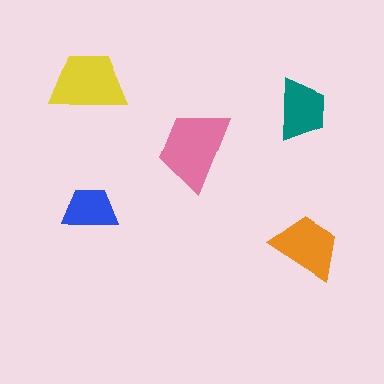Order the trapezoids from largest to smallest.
the pink one, the yellow one, the orange one, the teal one, the blue one.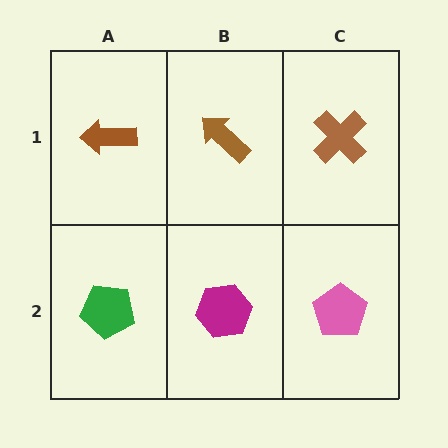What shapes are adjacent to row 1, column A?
A green pentagon (row 2, column A), a brown arrow (row 1, column B).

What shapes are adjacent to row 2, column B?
A brown arrow (row 1, column B), a green pentagon (row 2, column A), a pink pentagon (row 2, column C).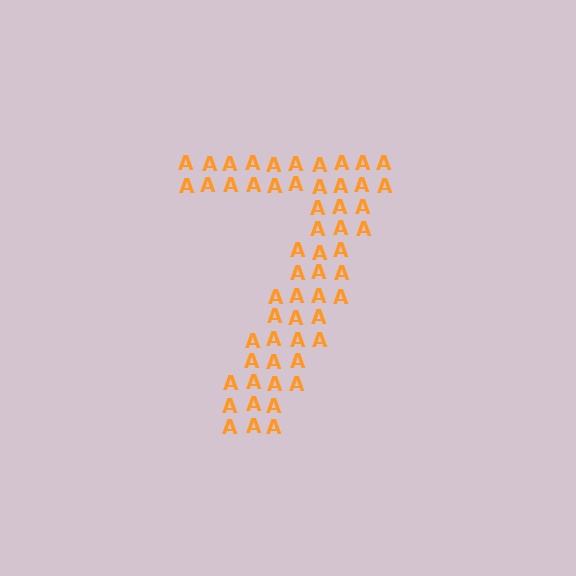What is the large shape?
The large shape is the digit 7.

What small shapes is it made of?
It is made of small letter A's.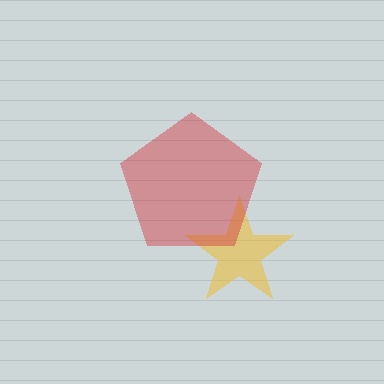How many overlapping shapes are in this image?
There are 2 overlapping shapes in the image.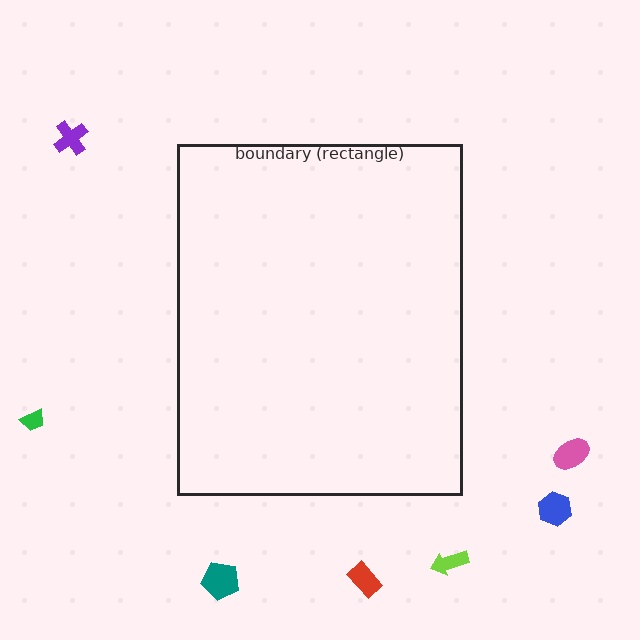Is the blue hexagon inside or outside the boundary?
Outside.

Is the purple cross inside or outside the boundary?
Outside.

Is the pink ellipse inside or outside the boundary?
Outside.